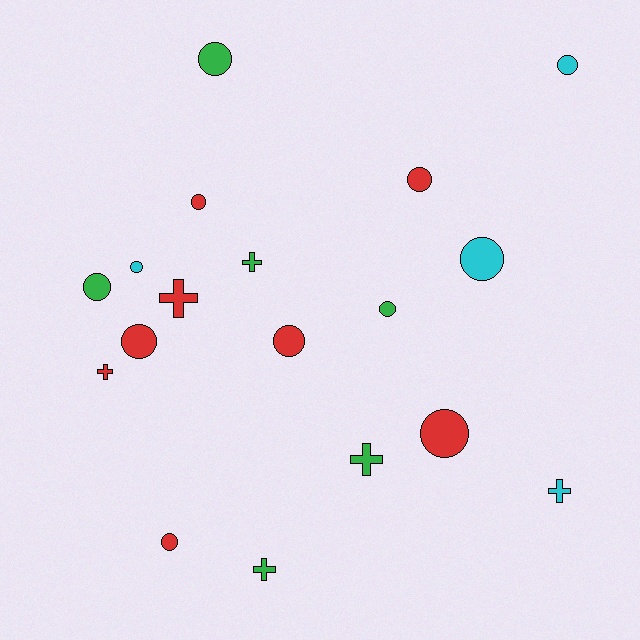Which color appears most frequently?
Red, with 8 objects.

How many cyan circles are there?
There are 3 cyan circles.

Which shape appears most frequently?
Circle, with 12 objects.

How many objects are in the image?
There are 18 objects.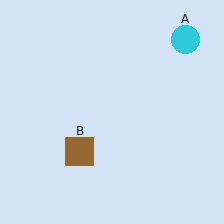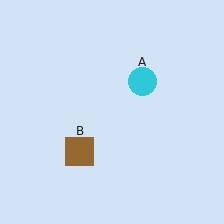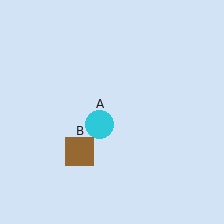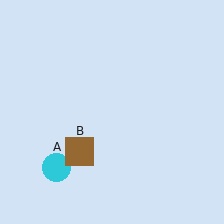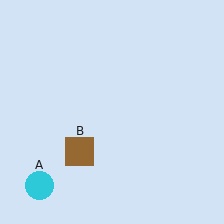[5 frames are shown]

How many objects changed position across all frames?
1 object changed position: cyan circle (object A).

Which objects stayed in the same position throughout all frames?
Brown square (object B) remained stationary.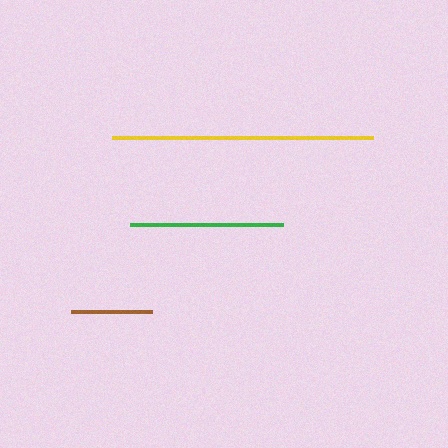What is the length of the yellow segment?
The yellow segment is approximately 261 pixels long.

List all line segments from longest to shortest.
From longest to shortest: yellow, green, brown.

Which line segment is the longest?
The yellow line is the longest at approximately 261 pixels.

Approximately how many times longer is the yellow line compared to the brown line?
The yellow line is approximately 3.2 times the length of the brown line.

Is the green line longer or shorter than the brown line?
The green line is longer than the brown line.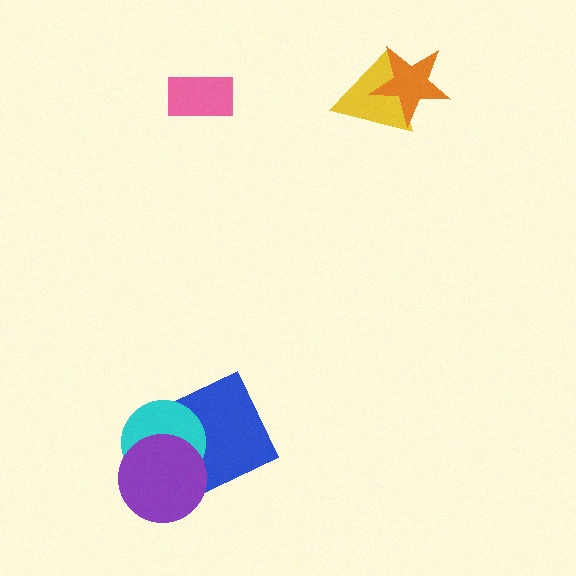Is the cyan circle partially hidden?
Yes, it is partially covered by another shape.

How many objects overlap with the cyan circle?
2 objects overlap with the cyan circle.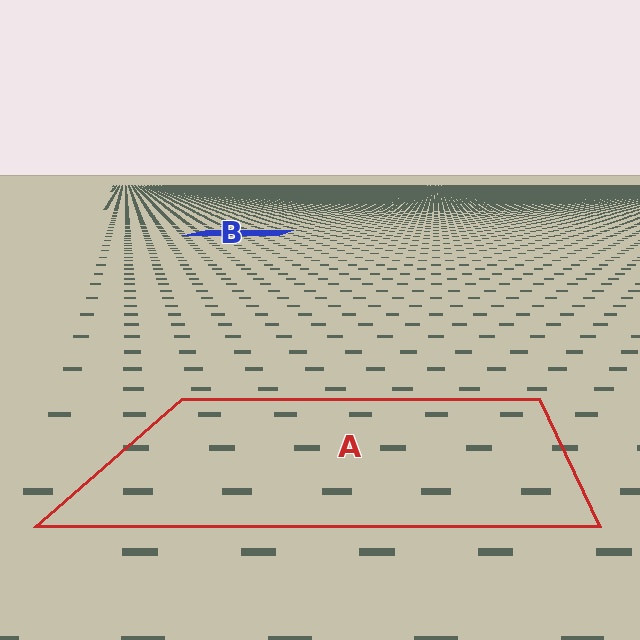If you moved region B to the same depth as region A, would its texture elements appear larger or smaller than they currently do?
They would appear larger. At a closer depth, the same texture elements are projected at a bigger on-screen size.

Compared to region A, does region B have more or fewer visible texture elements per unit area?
Region B has more texture elements per unit area — they are packed more densely because it is farther away.